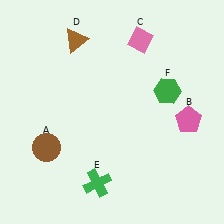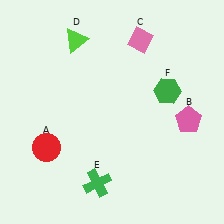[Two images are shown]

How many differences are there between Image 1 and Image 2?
There are 2 differences between the two images.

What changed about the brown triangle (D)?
In Image 1, D is brown. In Image 2, it changed to lime.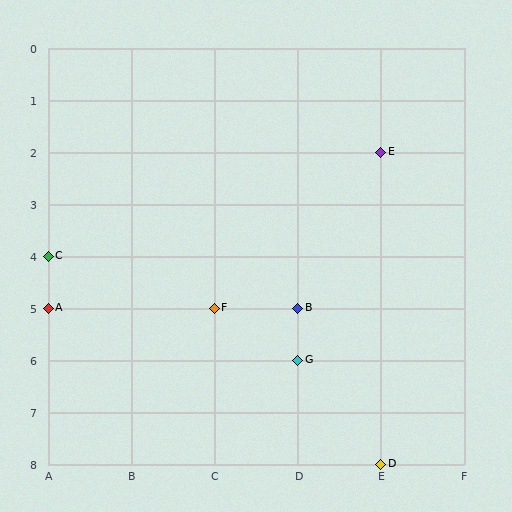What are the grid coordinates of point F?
Point F is at grid coordinates (C, 5).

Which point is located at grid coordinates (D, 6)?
Point G is at (D, 6).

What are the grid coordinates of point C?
Point C is at grid coordinates (A, 4).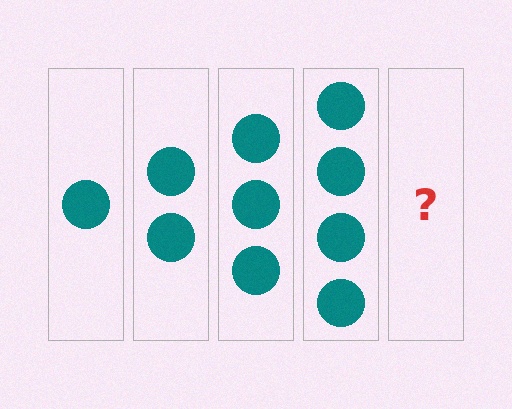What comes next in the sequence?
The next element should be 5 circles.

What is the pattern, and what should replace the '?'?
The pattern is that each step adds one more circle. The '?' should be 5 circles.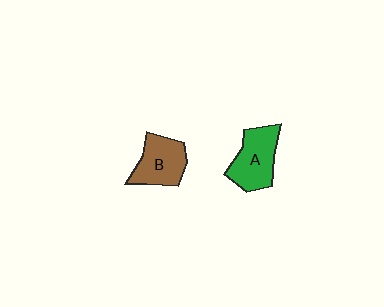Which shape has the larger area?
Shape A (green).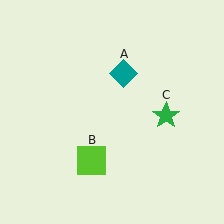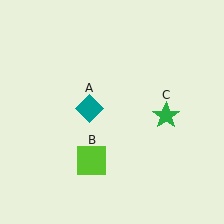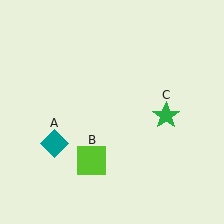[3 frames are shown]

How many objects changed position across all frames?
1 object changed position: teal diamond (object A).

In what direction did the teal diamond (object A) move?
The teal diamond (object A) moved down and to the left.